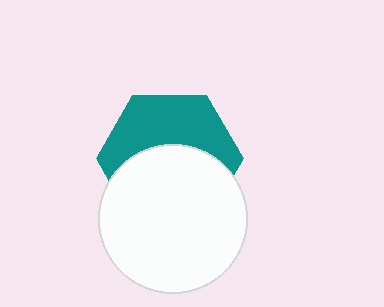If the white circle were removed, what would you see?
You would see the complete teal hexagon.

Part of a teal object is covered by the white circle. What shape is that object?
It is a hexagon.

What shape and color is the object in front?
The object in front is a white circle.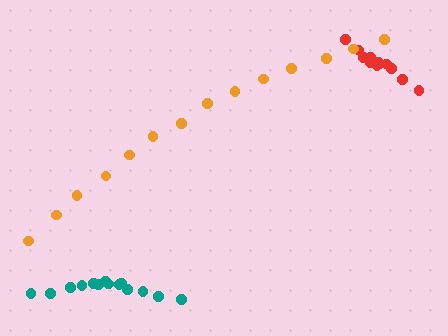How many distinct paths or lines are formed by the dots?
There are 3 distinct paths.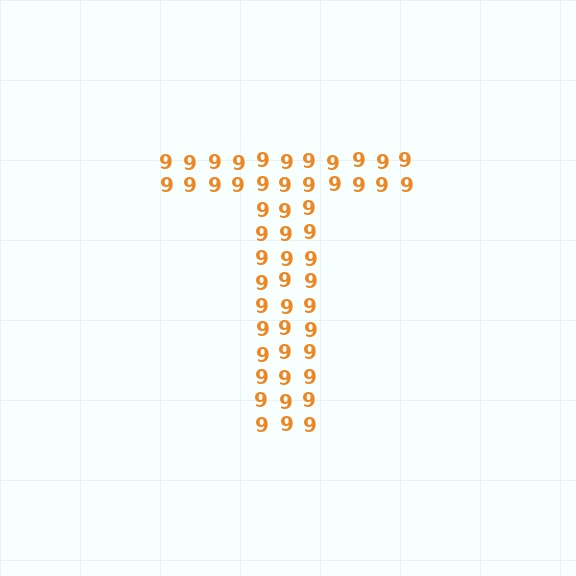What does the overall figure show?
The overall figure shows the letter T.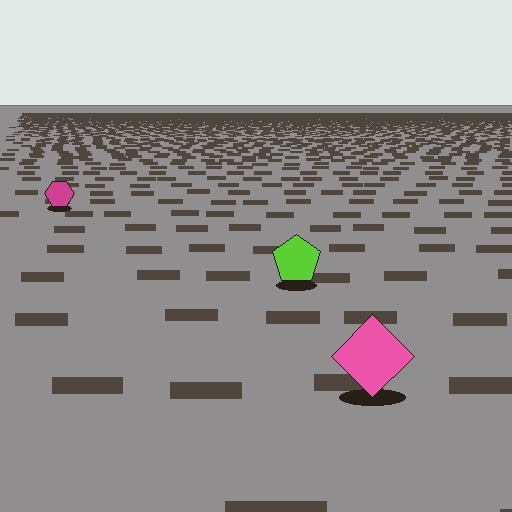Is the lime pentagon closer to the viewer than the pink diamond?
No. The pink diamond is closer — you can tell from the texture gradient: the ground texture is coarser near it.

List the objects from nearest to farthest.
From nearest to farthest: the pink diamond, the lime pentagon, the magenta hexagon.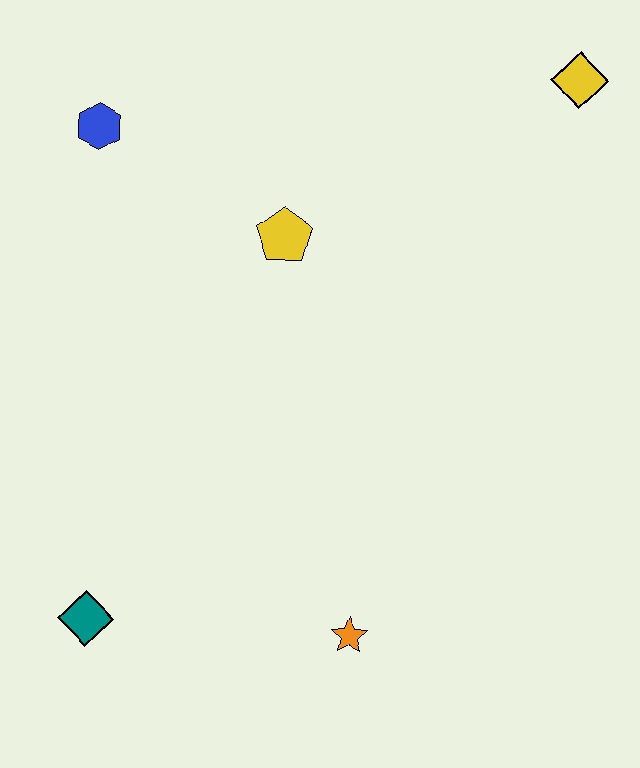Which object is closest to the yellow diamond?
The yellow pentagon is closest to the yellow diamond.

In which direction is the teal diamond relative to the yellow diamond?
The teal diamond is below the yellow diamond.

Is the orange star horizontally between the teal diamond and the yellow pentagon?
No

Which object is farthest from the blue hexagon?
The orange star is farthest from the blue hexagon.